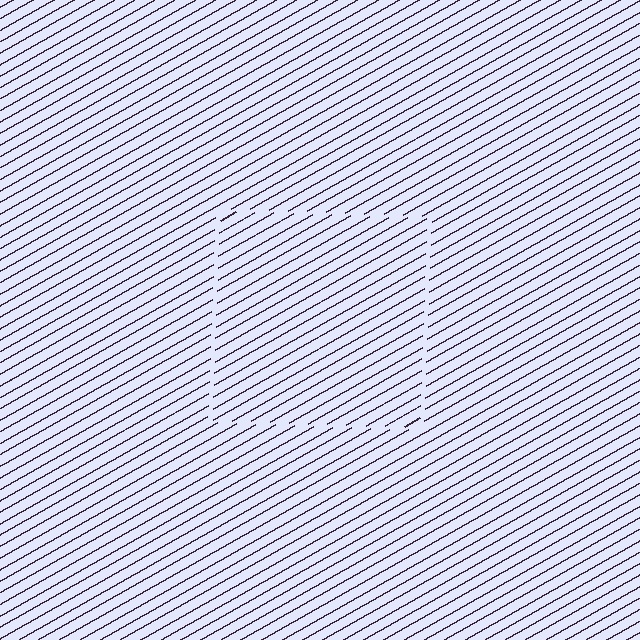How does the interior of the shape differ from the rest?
The interior of the shape contains the same grating, shifted by half a period — the contour is defined by the phase discontinuity where line-ends from the inner and outer gratings abut.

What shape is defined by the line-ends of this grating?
An illusory square. The interior of the shape contains the same grating, shifted by half a period — the contour is defined by the phase discontinuity where line-ends from the inner and outer gratings abut.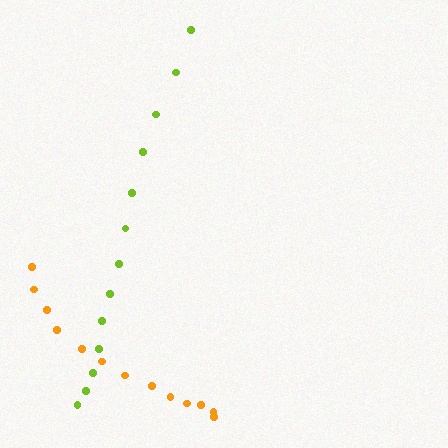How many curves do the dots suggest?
There are 2 distinct paths.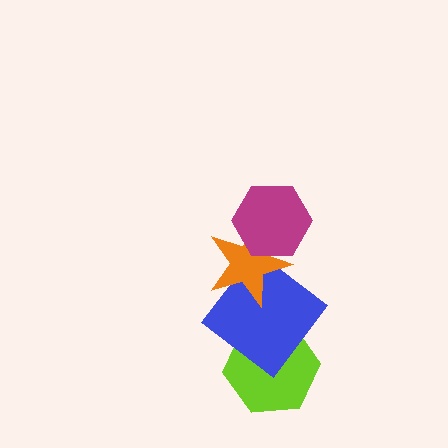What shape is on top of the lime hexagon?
The blue diamond is on top of the lime hexagon.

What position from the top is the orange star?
The orange star is 2nd from the top.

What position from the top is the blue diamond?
The blue diamond is 3rd from the top.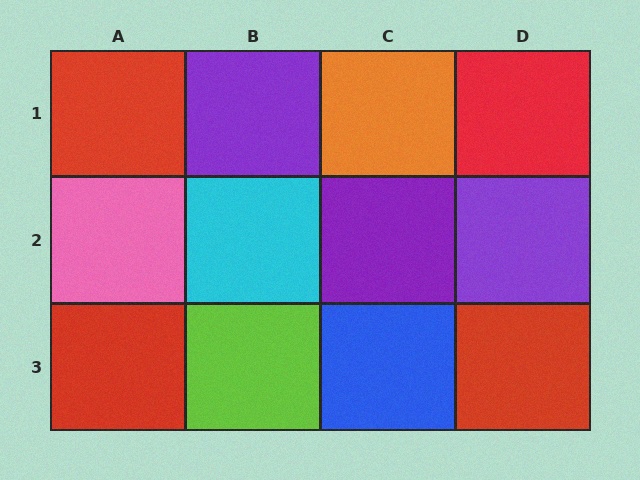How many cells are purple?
3 cells are purple.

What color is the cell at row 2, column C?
Purple.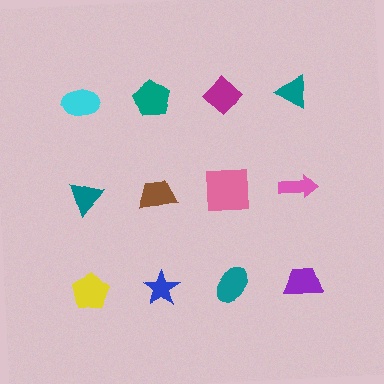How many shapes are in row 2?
4 shapes.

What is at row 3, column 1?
A yellow pentagon.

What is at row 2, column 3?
A pink square.